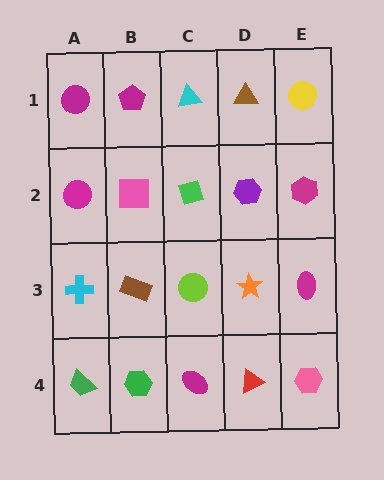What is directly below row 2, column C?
A lime circle.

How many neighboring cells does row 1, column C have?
3.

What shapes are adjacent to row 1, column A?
A magenta circle (row 2, column A), a magenta pentagon (row 1, column B).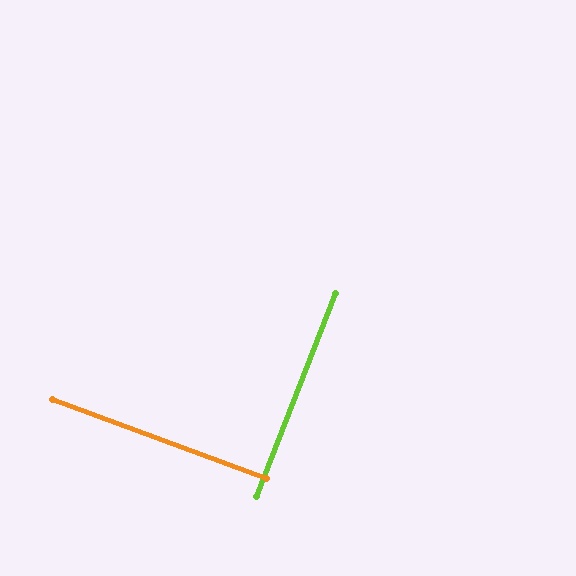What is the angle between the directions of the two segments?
Approximately 89 degrees.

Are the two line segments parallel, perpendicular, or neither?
Perpendicular — they meet at approximately 89°.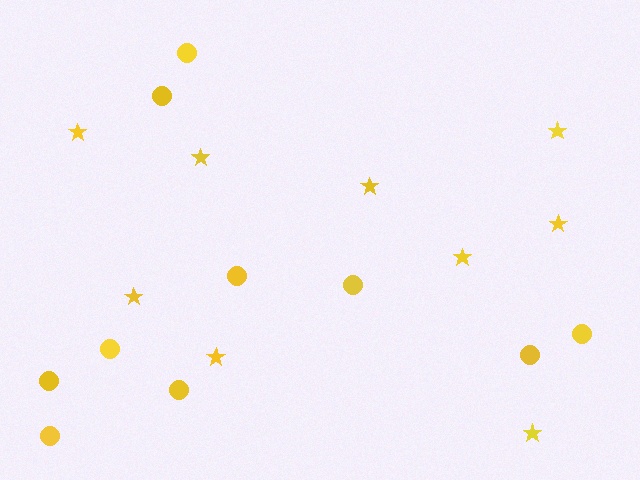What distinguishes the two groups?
There are 2 groups: one group of circles (10) and one group of stars (9).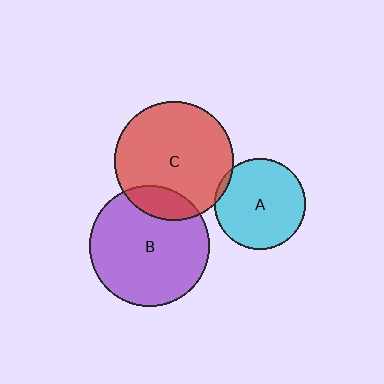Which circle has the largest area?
Circle B (purple).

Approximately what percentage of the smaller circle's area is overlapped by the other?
Approximately 15%.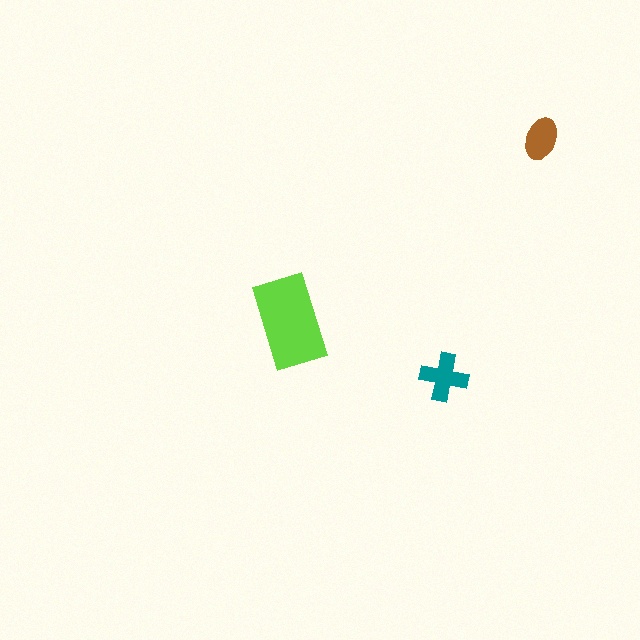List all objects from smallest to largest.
The brown ellipse, the teal cross, the lime rectangle.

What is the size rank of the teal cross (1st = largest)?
2nd.